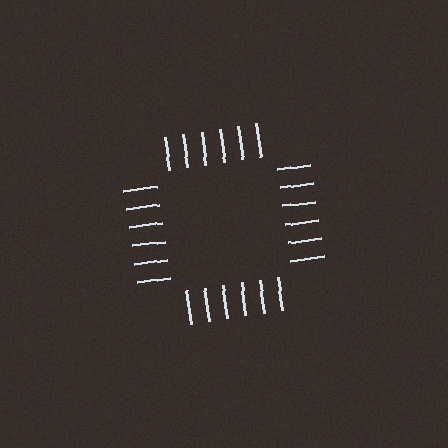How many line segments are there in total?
24 — 6 along each of the 4 edges.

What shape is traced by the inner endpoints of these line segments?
An illusory square — the line segments terminate on its edges but no continuous stroke is drawn.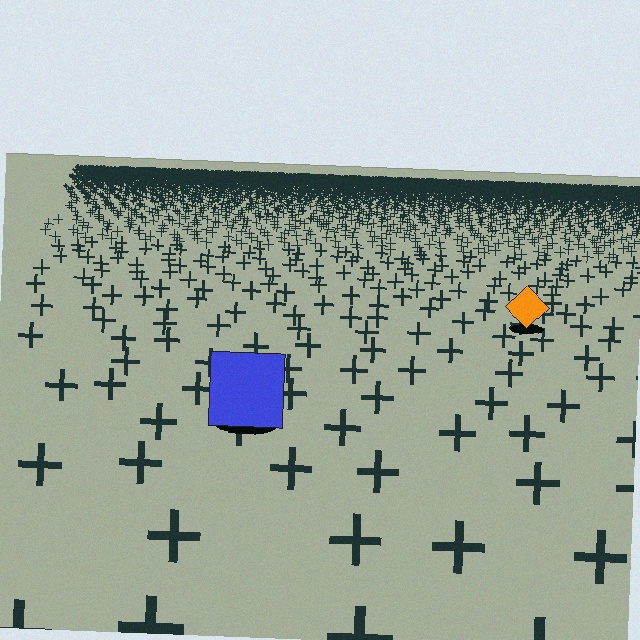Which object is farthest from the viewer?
The orange diamond is farthest from the viewer. It appears smaller and the ground texture around it is denser.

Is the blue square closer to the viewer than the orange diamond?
Yes. The blue square is closer — you can tell from the texture gradient: the ground texture is coarser near it.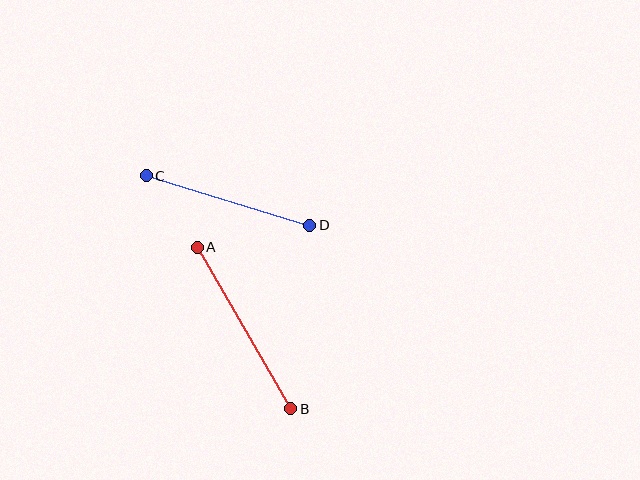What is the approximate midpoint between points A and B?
The midpoint is at approximately (244, 328) pixels.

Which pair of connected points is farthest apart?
Points A and B are farthest apart.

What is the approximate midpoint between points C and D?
The midpoint is at approximately (228, 200) pixels.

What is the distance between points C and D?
The distance is approximately 171 pixels.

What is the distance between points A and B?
The distance is approximately 187 pixels.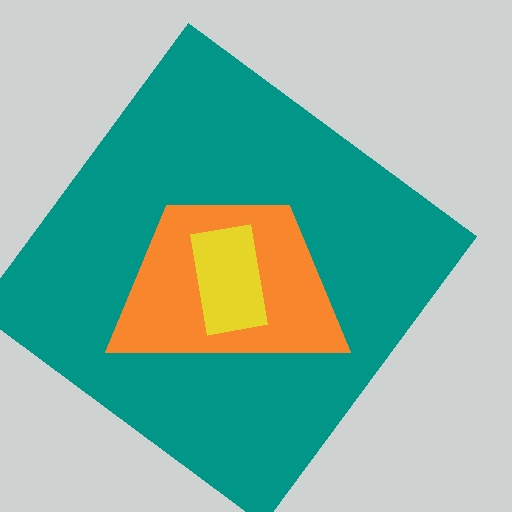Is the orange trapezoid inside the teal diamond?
Yes.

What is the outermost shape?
The teal diamond.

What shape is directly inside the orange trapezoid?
The yellow rectangle.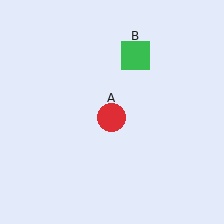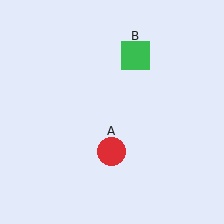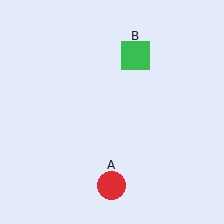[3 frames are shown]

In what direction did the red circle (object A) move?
The red circle (object A) moved down.